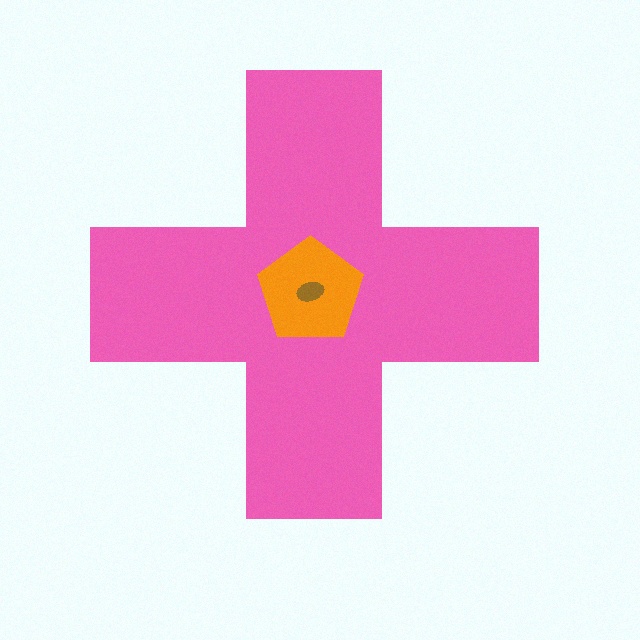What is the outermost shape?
The pink cross.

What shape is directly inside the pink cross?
The orange pentagon.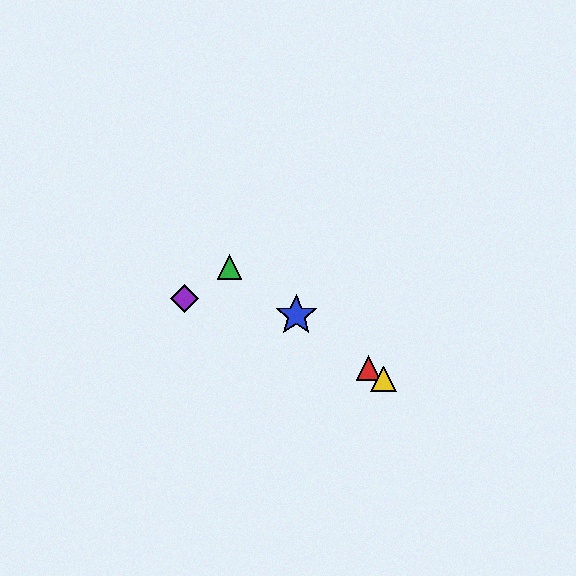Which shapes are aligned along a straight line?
The red triangle, the blue star, the green triangle, the yellow triangle are aligned along a straight line.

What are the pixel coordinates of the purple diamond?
The purple diamond is at (184, 298).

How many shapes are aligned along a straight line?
4 shapes (the red triangle, the blue star, the green triangle, the yellow triangle) are aligned along a straight line.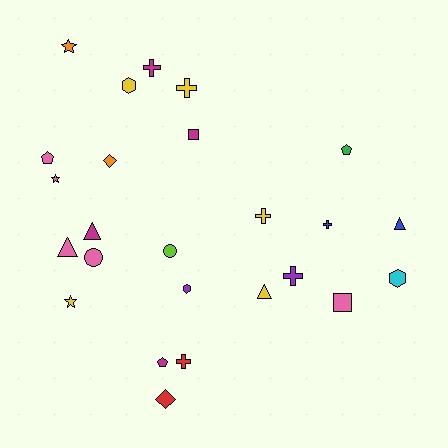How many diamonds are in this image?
There are 2 diamonds.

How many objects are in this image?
There are 25 objects.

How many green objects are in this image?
There is 1 green object.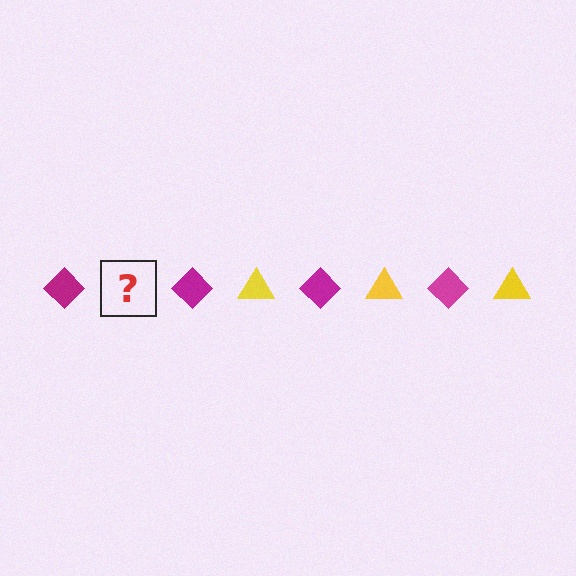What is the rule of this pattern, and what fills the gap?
The rule is that the pattern alternates between magenta diamond and yellow triangle. The gap should be filled with a yellow triangle.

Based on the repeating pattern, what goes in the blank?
The blank should be a yellow triangle.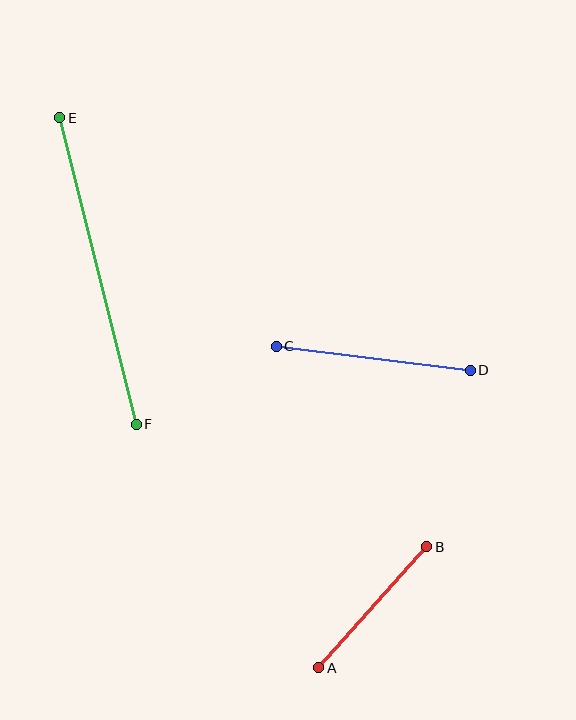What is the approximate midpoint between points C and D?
The midpoint is at approximately (373, 358) pixels.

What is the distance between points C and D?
The distance is approximately 196 pixels.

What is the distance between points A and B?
The distance is approximately 162 pixels.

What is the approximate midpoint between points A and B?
The midpoint is at approximately (373, 607) pixels.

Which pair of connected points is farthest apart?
Points E and F are farthest apart.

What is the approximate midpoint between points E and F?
The midpoint is at approximately (98, 271) pixels.